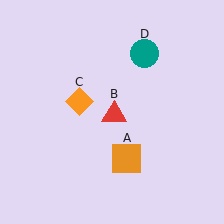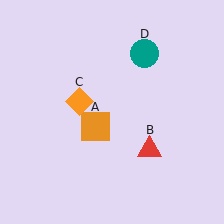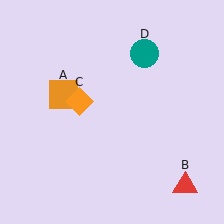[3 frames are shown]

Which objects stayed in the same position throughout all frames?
Orange diamond (object C) and teal circle (object D) remained stationary.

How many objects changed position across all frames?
2 objects changed position: orange square (object A), red triangle (object B).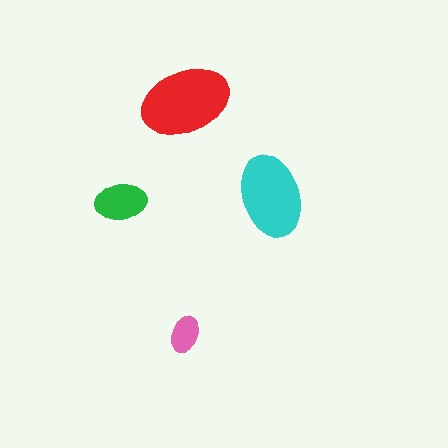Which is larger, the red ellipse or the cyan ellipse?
The red one.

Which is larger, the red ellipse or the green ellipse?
The red one.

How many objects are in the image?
There are 4 objects in the image.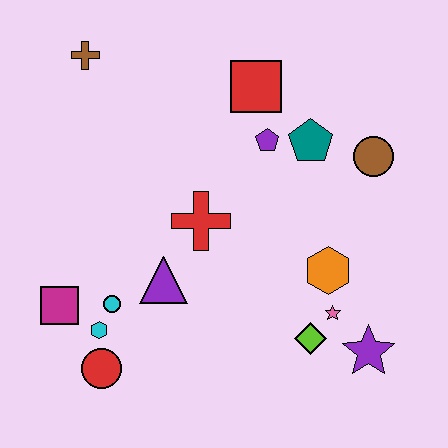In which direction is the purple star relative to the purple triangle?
The purple star is to the right of the purple triangle.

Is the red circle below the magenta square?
Yes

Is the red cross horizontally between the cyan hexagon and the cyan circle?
No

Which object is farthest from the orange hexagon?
The brown cross is farthest from the orange hexagon.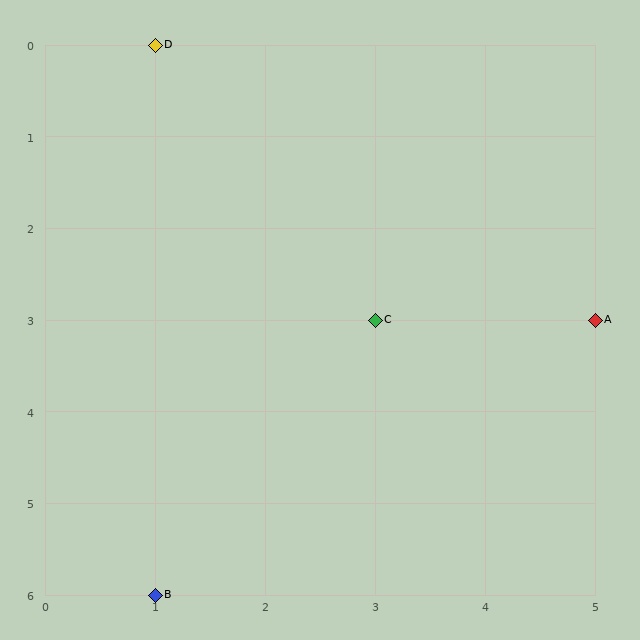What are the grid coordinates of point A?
Point A is at grid coordinates (5, 3).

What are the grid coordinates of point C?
Point C is at grid coordinates (3, 3).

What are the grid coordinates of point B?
Point B is at grid coordinates (1, 6).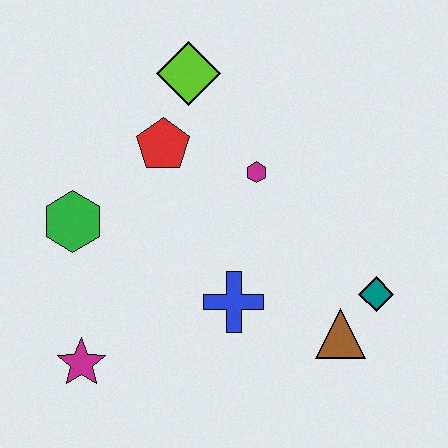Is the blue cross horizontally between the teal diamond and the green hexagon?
Yes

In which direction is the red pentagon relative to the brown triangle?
The red pentagon is above the brown triangle.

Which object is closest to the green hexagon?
The red pentagon is closest to the green hexagon.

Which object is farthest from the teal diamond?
The green hexagon is farthest from the teal diamond.